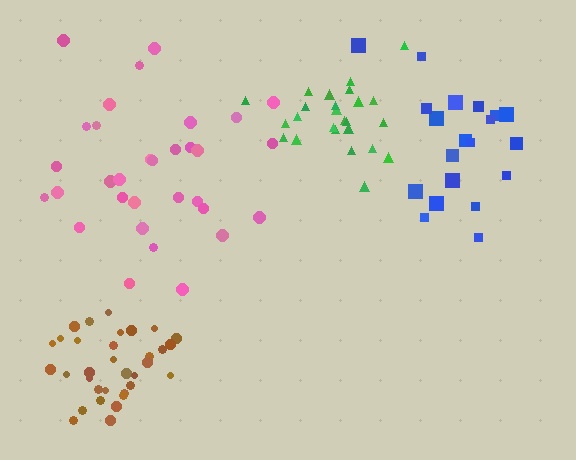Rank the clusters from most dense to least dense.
brown, green, blue, pink.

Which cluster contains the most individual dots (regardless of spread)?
Brown (34).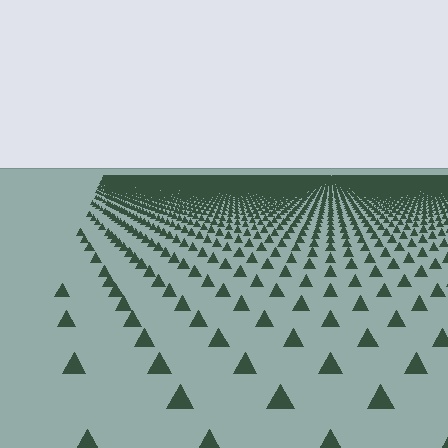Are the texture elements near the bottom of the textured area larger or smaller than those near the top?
Larger. Near the bottom, elements are closer to the viewer and appear at a bigger on-screen size.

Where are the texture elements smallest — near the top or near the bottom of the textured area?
Near the top.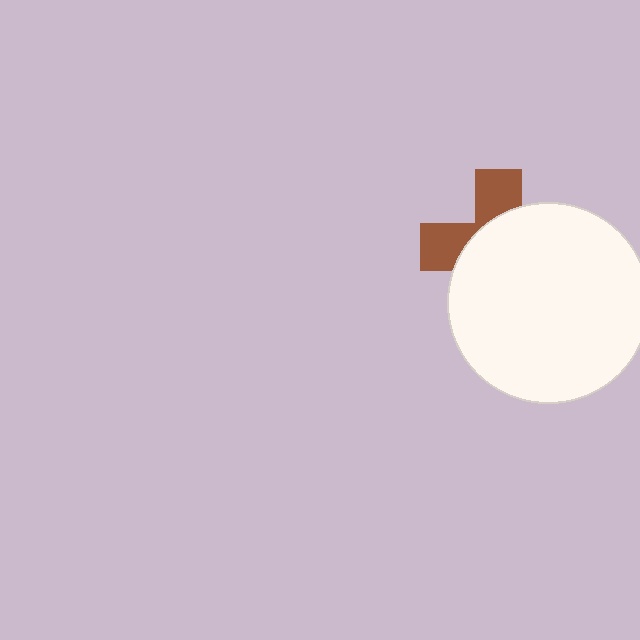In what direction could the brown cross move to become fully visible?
The brown cross could move toward the upper-left. That would shift it out from behind the white circle entirely.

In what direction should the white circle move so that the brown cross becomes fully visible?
The white circle should move toward the lower-right. That is the shortest direction to clear the overlap and leave the brown cross fully visible.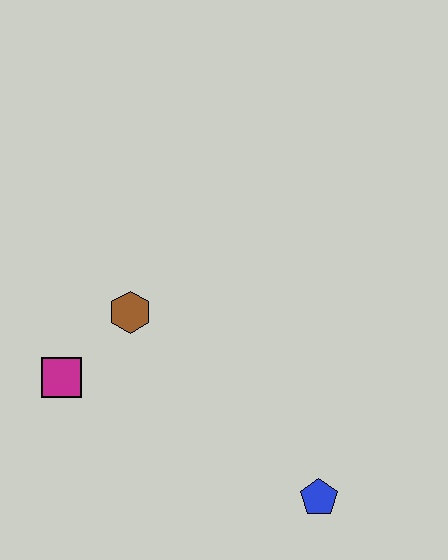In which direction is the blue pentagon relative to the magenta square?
The blue pentagon is to the right of the magenta square.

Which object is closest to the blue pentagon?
The brown hexagon is closest to the blue pentagon.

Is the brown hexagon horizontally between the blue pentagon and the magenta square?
Yes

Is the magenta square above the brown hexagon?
No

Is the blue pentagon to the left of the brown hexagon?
No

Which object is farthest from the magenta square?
The blue pentagon is farthest from the magenta square.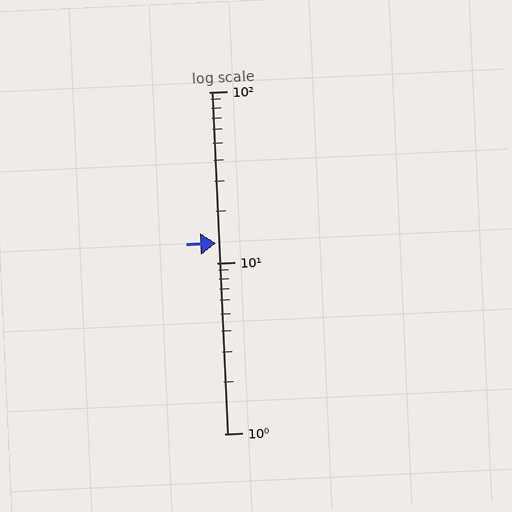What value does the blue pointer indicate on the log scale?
The pointer indicates approximately 13.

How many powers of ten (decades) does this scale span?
The scale spans 2 decades, from 1 to 100.